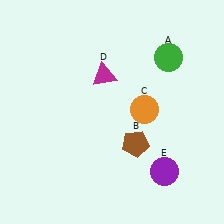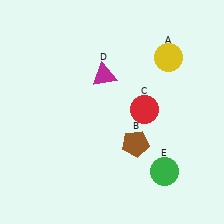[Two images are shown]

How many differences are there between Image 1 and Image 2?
There are 3 differences between the two images.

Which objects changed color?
A changed from green to yellow. C changed from orange to red. E changed from purple to green.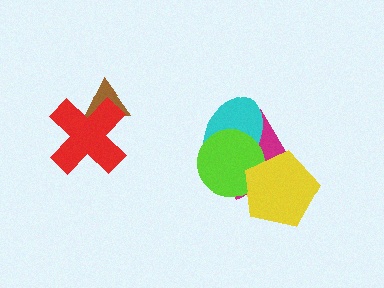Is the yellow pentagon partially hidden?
No, no other shape covers it.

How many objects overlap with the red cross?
1 object overlaps with the red cross.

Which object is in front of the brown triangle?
The red cross is in front of the brown triangle.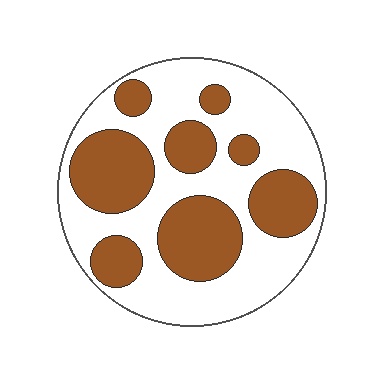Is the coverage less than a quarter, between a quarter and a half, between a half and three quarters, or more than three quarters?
Between a quarter and a half.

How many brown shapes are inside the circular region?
8.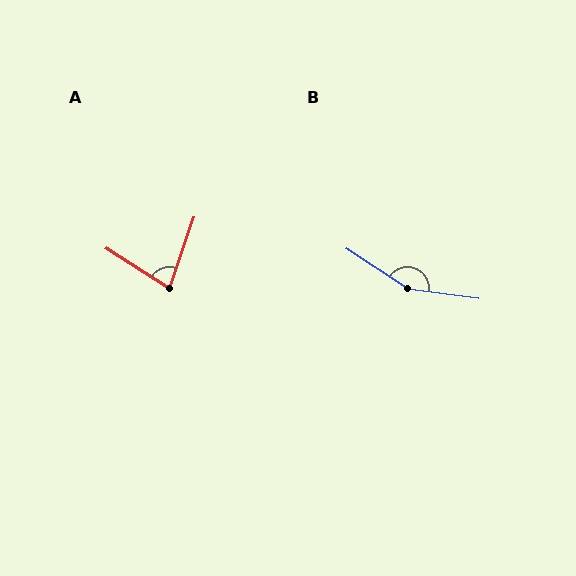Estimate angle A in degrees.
Approximately 76 degrees.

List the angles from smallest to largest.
A (76°), B (155°).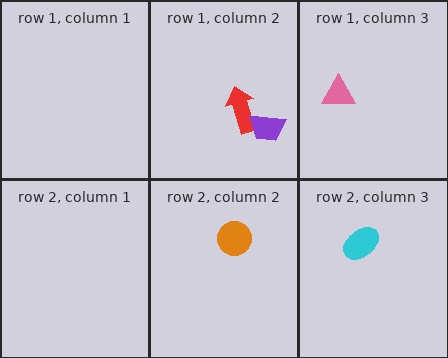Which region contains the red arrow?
The row 1, column 2 region.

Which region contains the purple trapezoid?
The row 1, column 2 region.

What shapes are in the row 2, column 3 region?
The cyan ellipse.